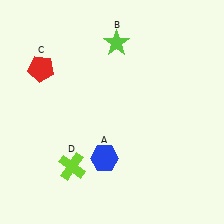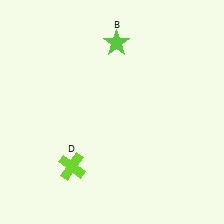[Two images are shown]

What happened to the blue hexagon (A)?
The blue hexagon (A) was removed in Image 2. It was in the bottom-left area of Image 1.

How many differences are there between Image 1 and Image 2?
There are 2 differences between the two images.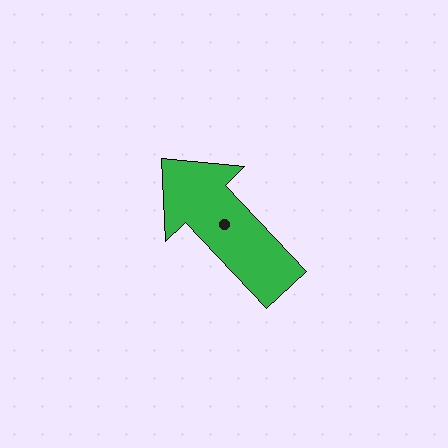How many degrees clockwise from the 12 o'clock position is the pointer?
Approximately 316 degrees.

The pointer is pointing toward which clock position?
Roughly 11 o'clock.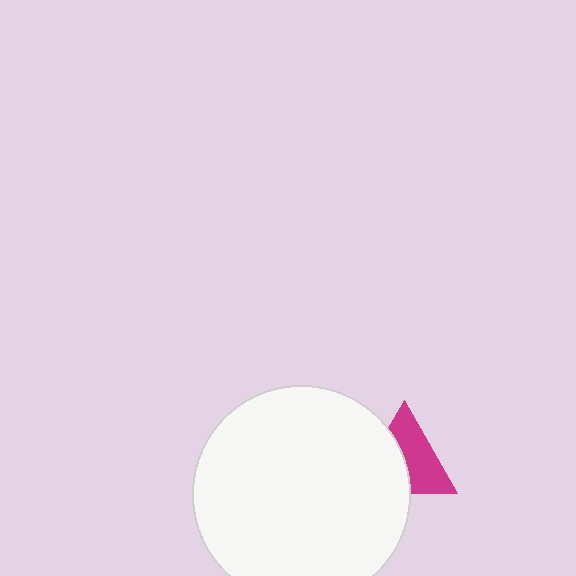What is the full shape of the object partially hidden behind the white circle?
The partially hidden object is a magenta triangle.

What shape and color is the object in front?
The object in front is a white circle.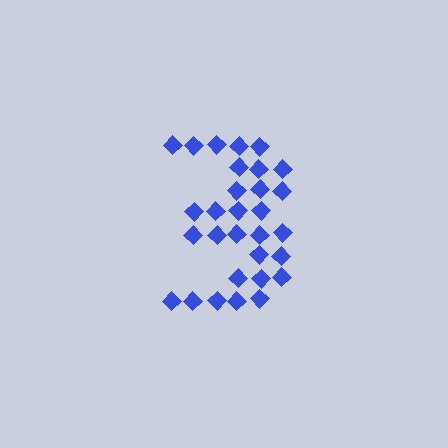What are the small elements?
The small elements are diamonds.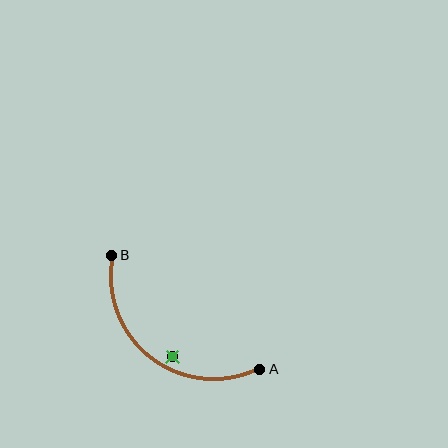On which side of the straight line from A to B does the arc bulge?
The arc bulges below and to the left of the straight line connecting A and B.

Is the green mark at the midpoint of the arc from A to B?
No — the green mark does not lie on the arc at all. It sits slightly inside the curve.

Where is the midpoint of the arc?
The arc midpoint is the point on the curve farthest from the straight line joining A and B. It sits below and to the left of that line.